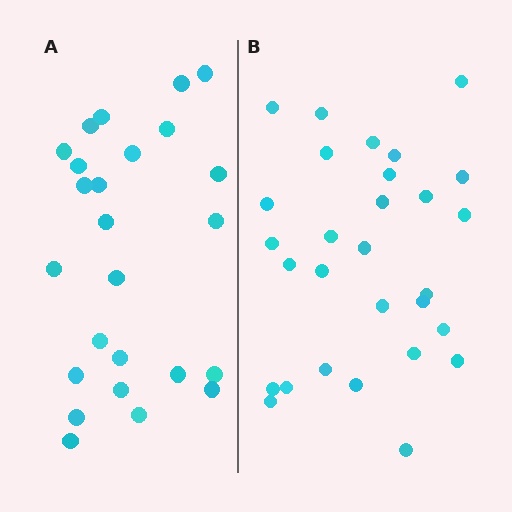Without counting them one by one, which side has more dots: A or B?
Region B (the right region) has more dots.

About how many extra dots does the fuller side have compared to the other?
Region B has about 4 more dots than region A.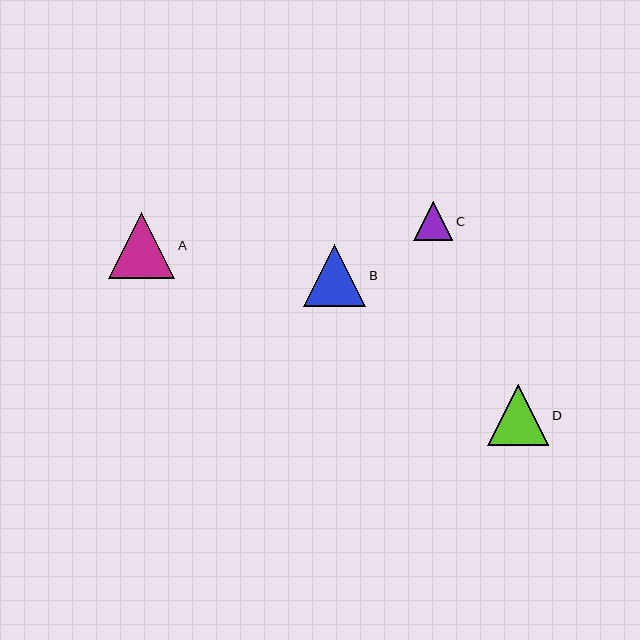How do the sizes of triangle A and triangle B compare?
Triangle A and triangle B are approximately the same size.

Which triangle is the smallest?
Triangle C is the smallest with a size of approximately 39 pixels.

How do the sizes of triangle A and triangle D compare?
Triangle A and triangle D are approximately the same size.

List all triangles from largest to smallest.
From largest to smallest: A, B, D, C.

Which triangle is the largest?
Triangle A is the largest with a size of approximately 66 pixels.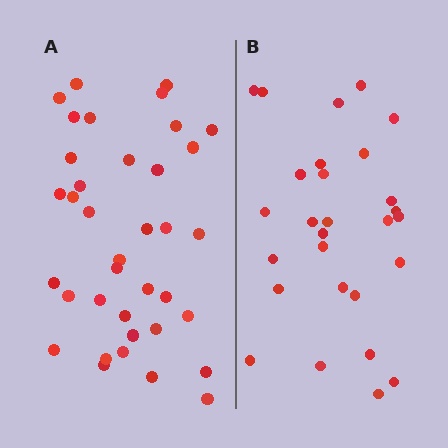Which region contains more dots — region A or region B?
Region A (the left region) has more dots.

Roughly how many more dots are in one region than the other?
Region A has roughly 8 or so more dots than region B.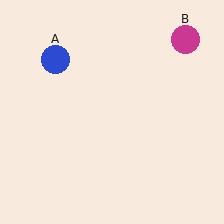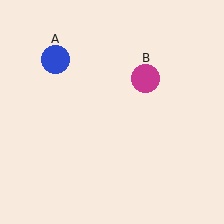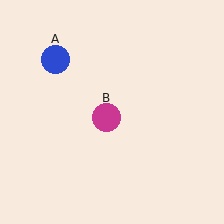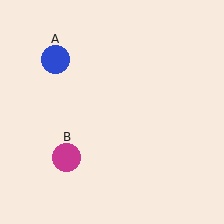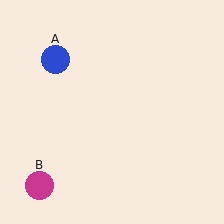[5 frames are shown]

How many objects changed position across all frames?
1 object changed position: magenta circle (object B).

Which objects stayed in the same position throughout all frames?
Blue circle (object A) remained stationary.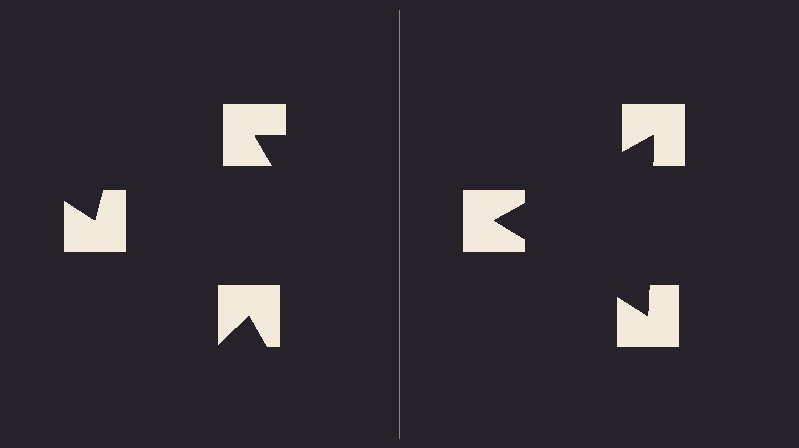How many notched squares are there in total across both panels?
6 — 3 on each side.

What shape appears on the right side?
An illusory triangle.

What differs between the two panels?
The notched squares are positioned identically on both sides; only the wedge orientations differ. On the right they align to a triangle; on the left they are misaligned.